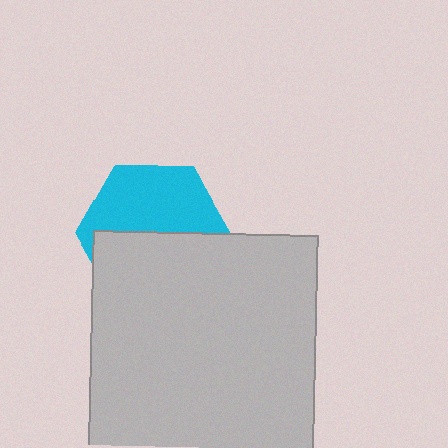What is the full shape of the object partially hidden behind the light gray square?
The partially hidden object is a cyan hexagon.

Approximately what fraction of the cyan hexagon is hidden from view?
Roughly 50% of the cyan hexagon is hidden behind the light gray square.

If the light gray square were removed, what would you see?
You would see the complete cyan hexagon.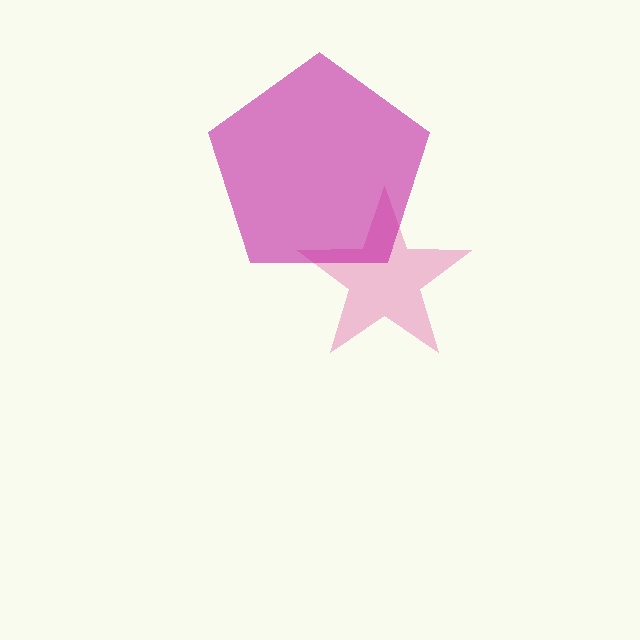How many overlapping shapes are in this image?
There are 2 overlapping shapes in the image.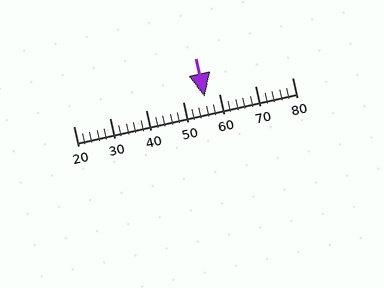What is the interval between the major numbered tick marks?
The major tick marks are spaced 10 units apart.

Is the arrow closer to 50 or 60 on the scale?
The arrow is closer to 60.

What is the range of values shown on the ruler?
The ruler shows values from 20 to 80.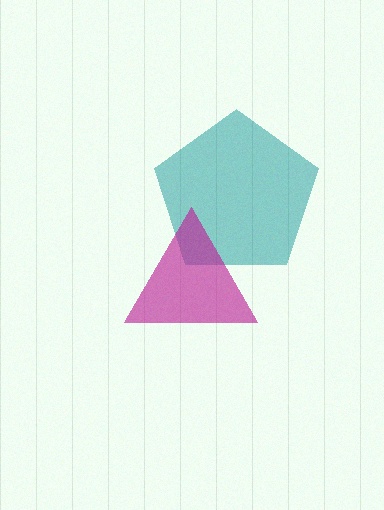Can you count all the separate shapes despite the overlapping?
Yes, there are 2 separate shapes.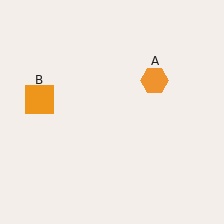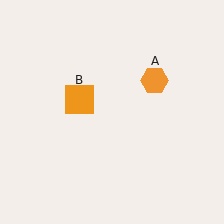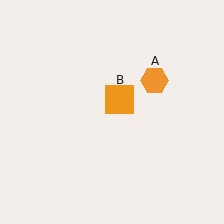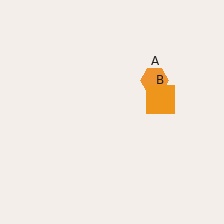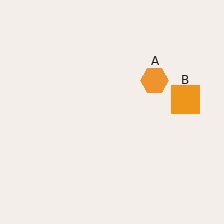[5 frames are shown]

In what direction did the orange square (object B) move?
The orange square (object B) moved right.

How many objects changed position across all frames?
1 object changed position: orange square (object B).